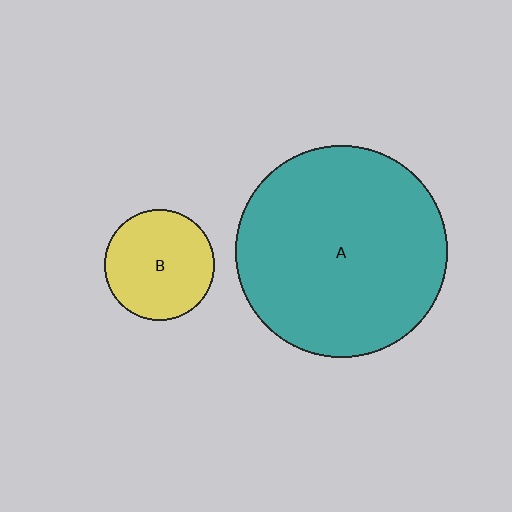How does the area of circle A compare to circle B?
Approximately 3.7 times.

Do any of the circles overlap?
No, none of the circles overlap.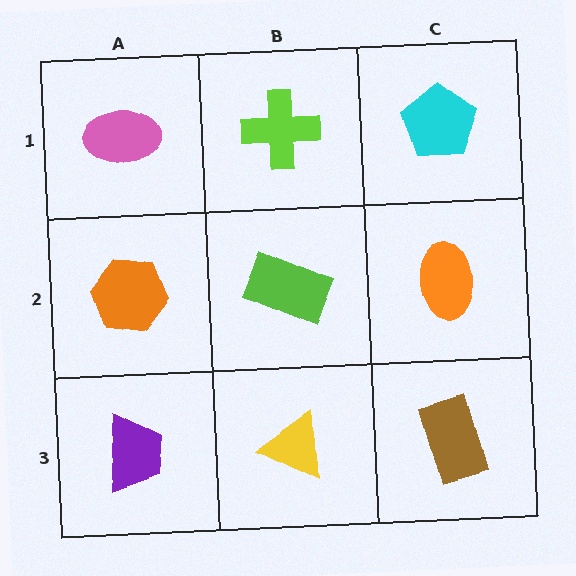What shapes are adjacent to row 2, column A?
A pink ellipse (row 1, column A), a purple trapezoid (row 3, column A), a lime rectangle (row 2, column B).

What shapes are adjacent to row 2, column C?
A cyan pentagon (row 1, column C), a brown rectangle (row 3, column C), a lime rectangle (row 2, column B).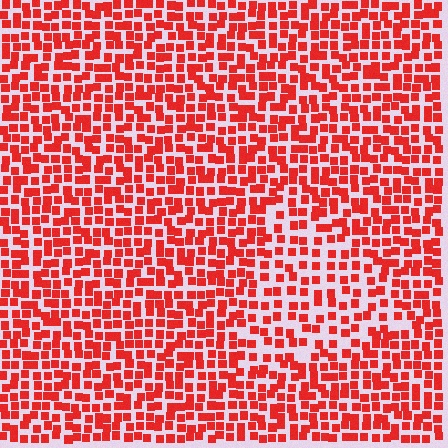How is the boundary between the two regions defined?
The boundary is defined by a change in element density (approximately 1.6x ratio). All elements are the same color, size, and shape.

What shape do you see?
I see a triangle.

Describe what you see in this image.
The image contains small red elements arranged at two different densities. A triangle-shaped region is visible where the elements are less densely packed than the surrounding area.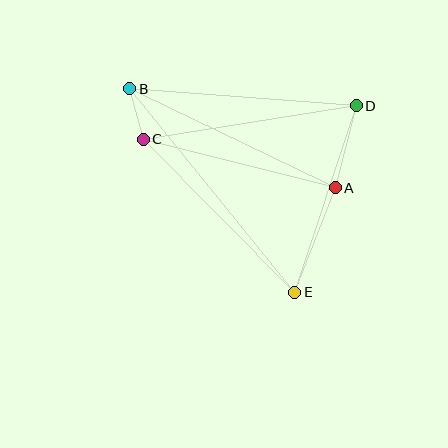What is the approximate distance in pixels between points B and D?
The distance between B and D is approximately 227 pixels.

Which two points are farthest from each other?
Points B and E are farthest from each other.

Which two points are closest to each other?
Points B and C are closest to each other.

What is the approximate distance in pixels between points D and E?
The distance between D and E is approximately 197 pixels.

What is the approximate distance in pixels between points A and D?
The distance between A and D is approximately 85 pixels.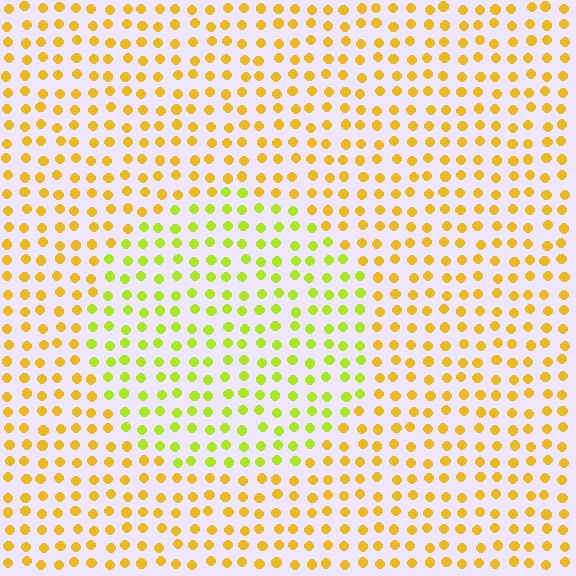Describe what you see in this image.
The image is filled with small yellow elements in a uniform arrangement. A circle-shaped region is visible where the elements are tinted to a slightly different hue, forming a subtle color boundary.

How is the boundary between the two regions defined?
The boundary is defined purely by a slight shift in hue (about 34 degrees). Spacing, size, and orientation are identical on both sides.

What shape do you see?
I see a circle.